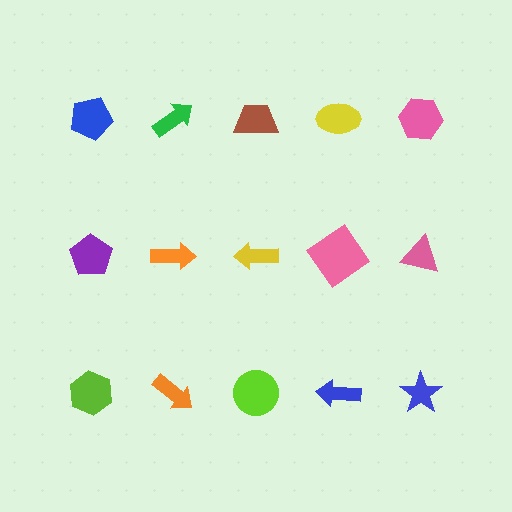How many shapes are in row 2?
5 shapes.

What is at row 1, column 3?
A brown trapezoid.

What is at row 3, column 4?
A blue arrow.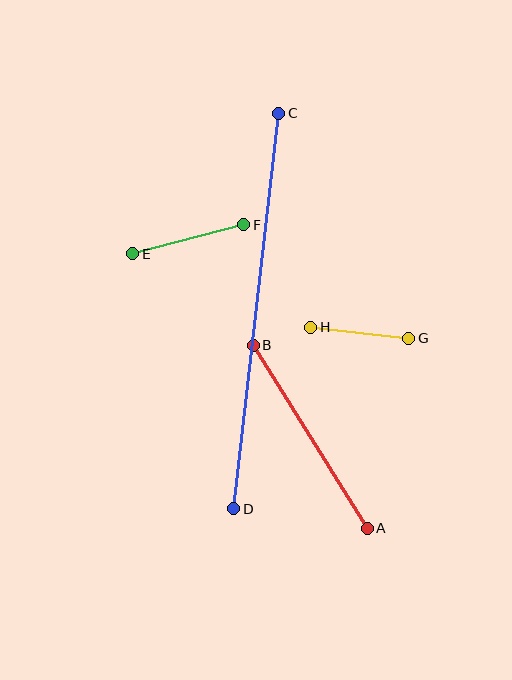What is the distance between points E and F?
The distance is approximately 115 pixels.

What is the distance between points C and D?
The distance is approximately 398 pixels.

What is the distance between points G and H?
The distance is approximately 98 pixels.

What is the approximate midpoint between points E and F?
The midpoint is at approximately (188, 239) pixels.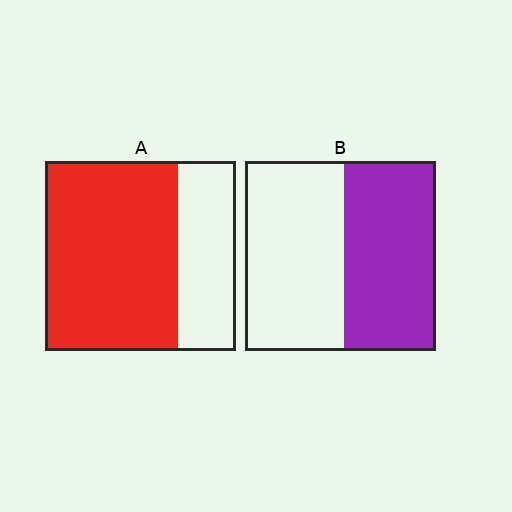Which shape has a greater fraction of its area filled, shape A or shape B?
Shape A.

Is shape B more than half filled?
Roughly half.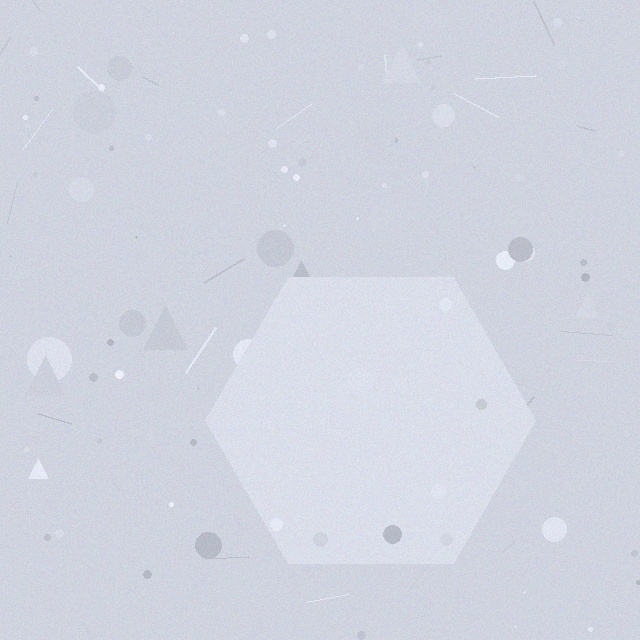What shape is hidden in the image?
A hexagon is hidden in the image.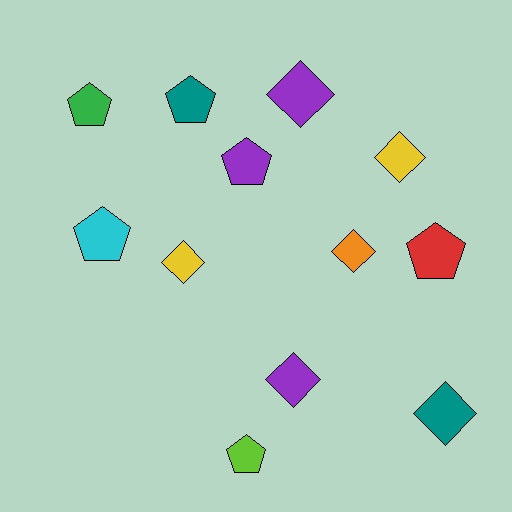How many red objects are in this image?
There is 1 red object.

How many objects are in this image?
There are 12 objects.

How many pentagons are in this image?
There are 6 pentagons.